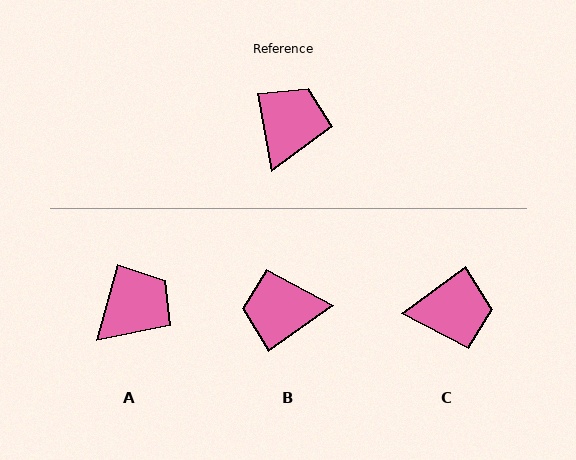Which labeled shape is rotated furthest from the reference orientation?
B, about 116 degrees away.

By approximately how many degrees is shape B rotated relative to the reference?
Approximately 116 degrees counter-clockwise.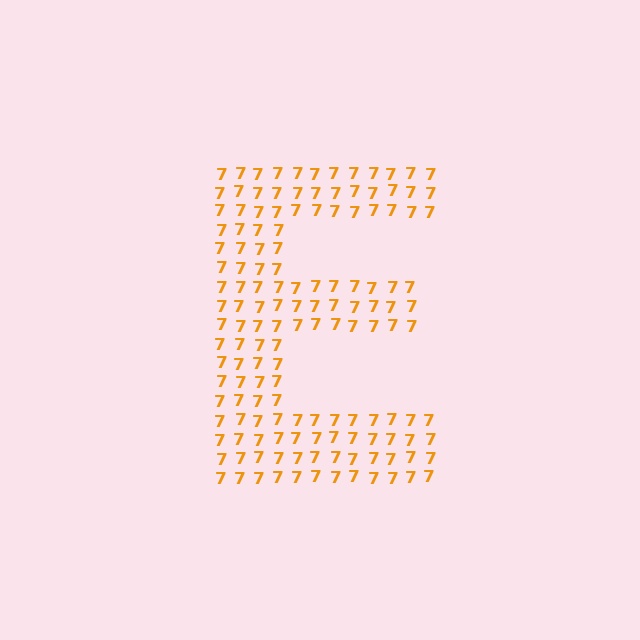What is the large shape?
The large shape is the letter E.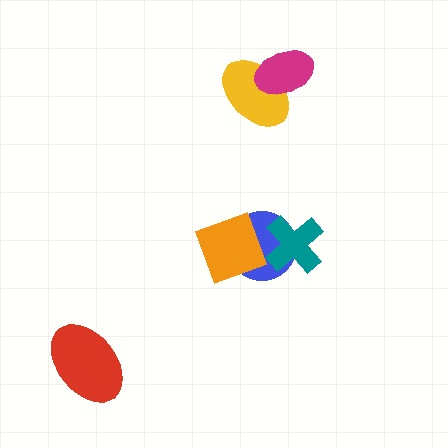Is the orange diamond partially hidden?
No, no other shape covers it.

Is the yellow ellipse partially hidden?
Yes, it is partially covered by another shape.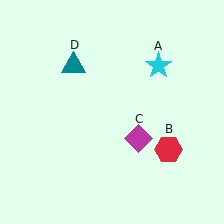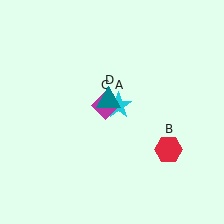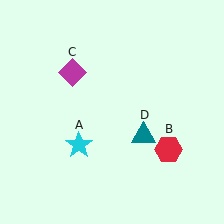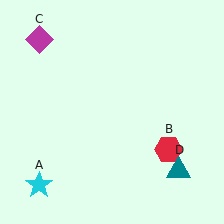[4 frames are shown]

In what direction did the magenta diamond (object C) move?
The magenta diamond (object C) moved up and to the left.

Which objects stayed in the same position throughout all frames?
Red hexagon (object B) remained stationary.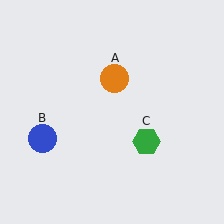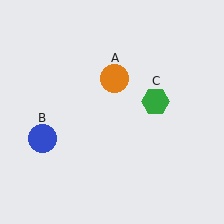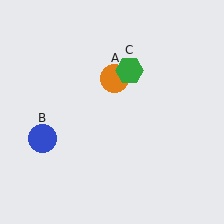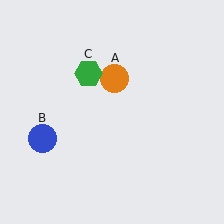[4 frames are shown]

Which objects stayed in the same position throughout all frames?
Orange circle (object A) and blue circle (object B) remained stationary.